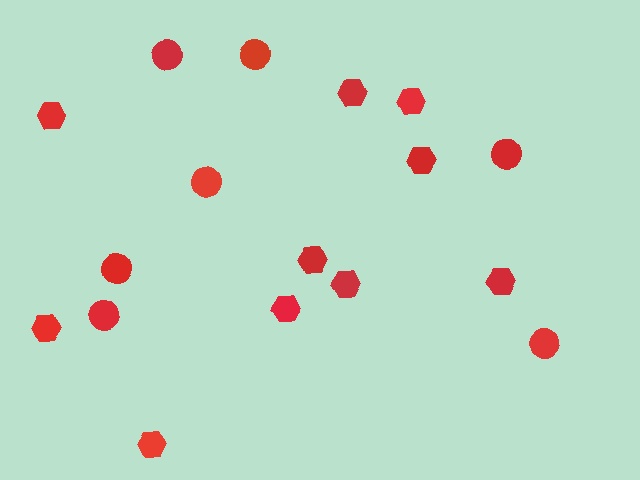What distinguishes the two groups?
There are 2 groups: one group of circles (7) and one group of hexagons (10).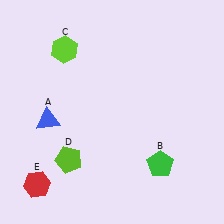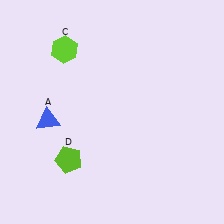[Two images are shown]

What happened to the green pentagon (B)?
The green pentagon (B) was removed in Image 2. It was in the bottom-right area of Image 1.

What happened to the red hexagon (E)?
The red hexagon (E) was removed in Image 2. It was in the bottom-left area of Image 1.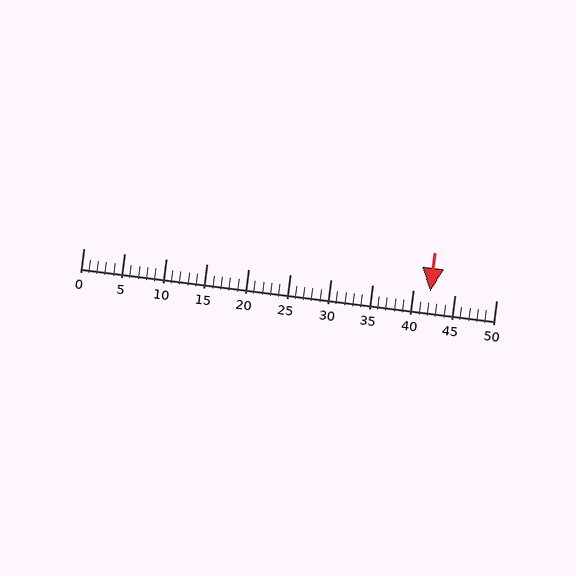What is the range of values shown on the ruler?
The ruler shows values from 0 to 50.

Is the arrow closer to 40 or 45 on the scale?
The arrow is closer to 40.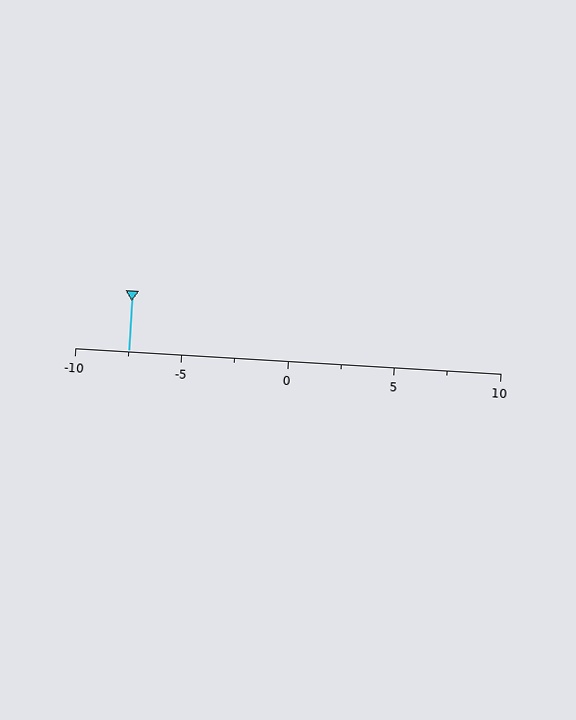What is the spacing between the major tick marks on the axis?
The major ticks are spaced 5 apart.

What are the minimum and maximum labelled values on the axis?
The axis runs from -10 to 10.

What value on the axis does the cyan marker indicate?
The marker indicates approximately -7.5.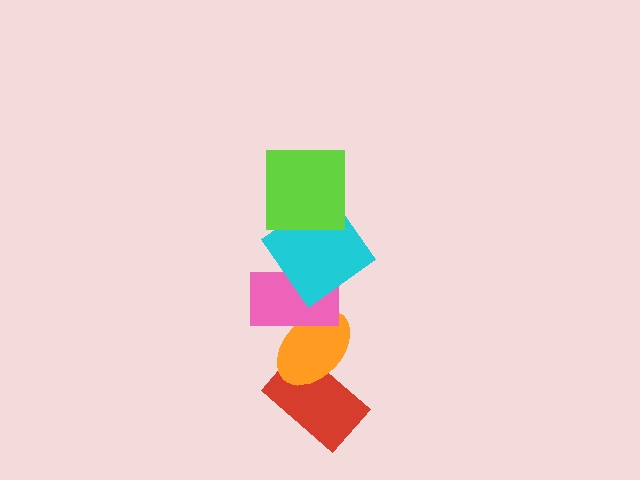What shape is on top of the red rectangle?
The orange ellipse is on top of the red rectangle.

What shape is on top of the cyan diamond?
The lime square is on top of the cyan diamond.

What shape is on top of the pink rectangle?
The cyan diamond is on top of the pink rectangle.